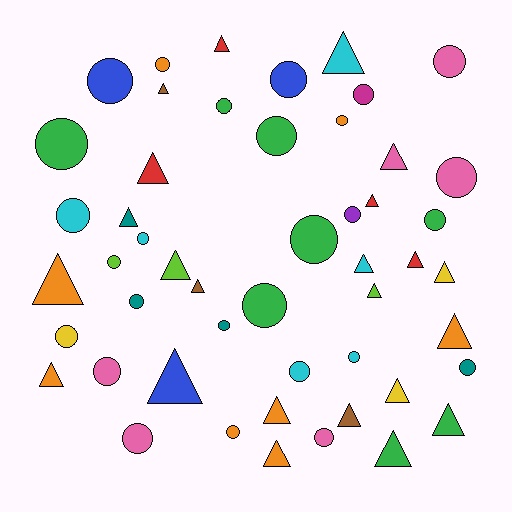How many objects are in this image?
There are 50 objects.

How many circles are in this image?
There are 27 circles.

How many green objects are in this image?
There are 8 green objects.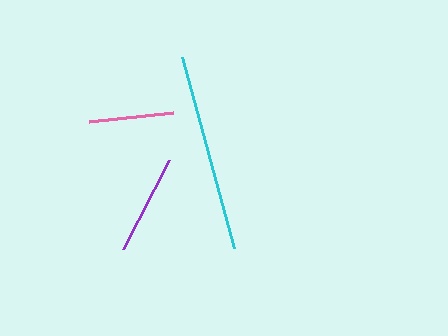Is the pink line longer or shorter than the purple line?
The purple line is longer than the pink line.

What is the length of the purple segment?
The purple segment is approximately 100 pixels long.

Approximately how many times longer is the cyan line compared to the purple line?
The cyan line is approximately 2.0 times the length of the purple line.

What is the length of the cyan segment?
The cyan segment is approximately 198 pixels long.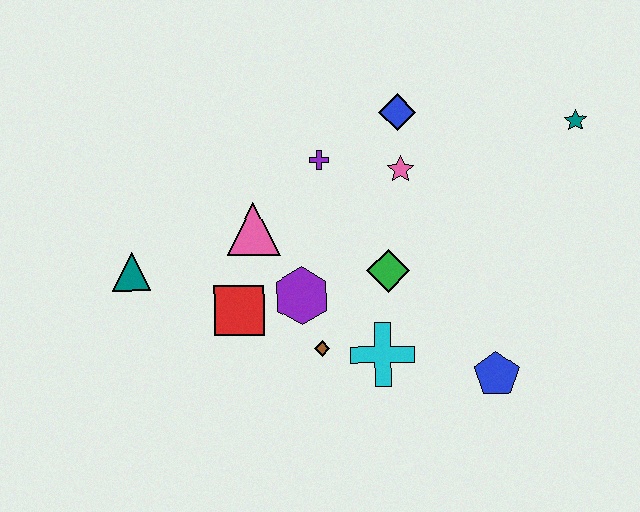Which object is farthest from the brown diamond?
The teal star is farthest from the brown diamond.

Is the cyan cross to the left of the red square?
No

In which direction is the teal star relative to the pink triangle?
The teal star is to the right of the pink triangle.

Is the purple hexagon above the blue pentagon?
Yes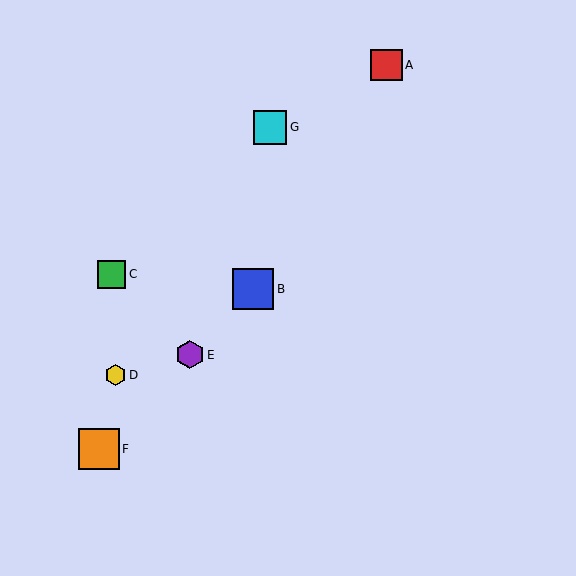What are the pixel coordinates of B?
Object B is at (253, 289).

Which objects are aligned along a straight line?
Objects B, E, F are aligned along a straight line.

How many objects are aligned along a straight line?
3 objects (B, E, F) are aligned along a straight line.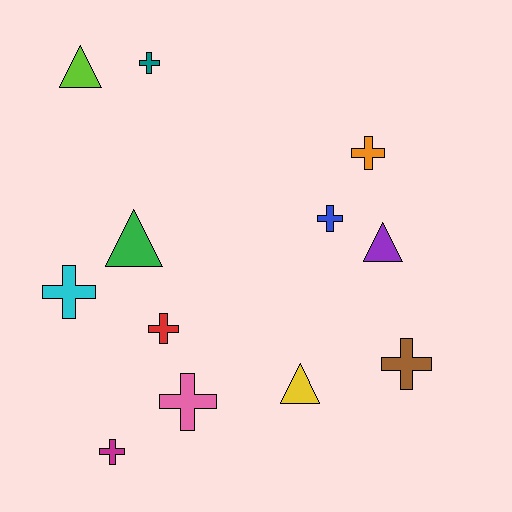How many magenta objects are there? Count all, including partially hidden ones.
There is 1 magenta object.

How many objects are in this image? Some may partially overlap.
There are 12 objects.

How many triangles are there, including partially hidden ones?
There are 4 triangles.